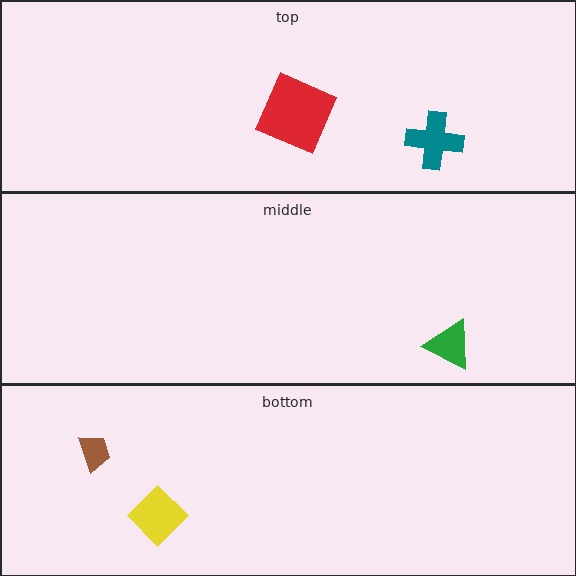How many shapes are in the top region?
2.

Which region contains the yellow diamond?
The bottom region.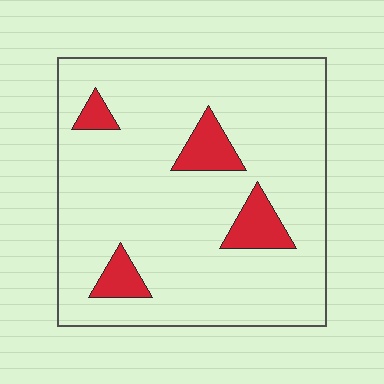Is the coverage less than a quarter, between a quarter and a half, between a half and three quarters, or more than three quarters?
Less than a quarter.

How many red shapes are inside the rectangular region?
4.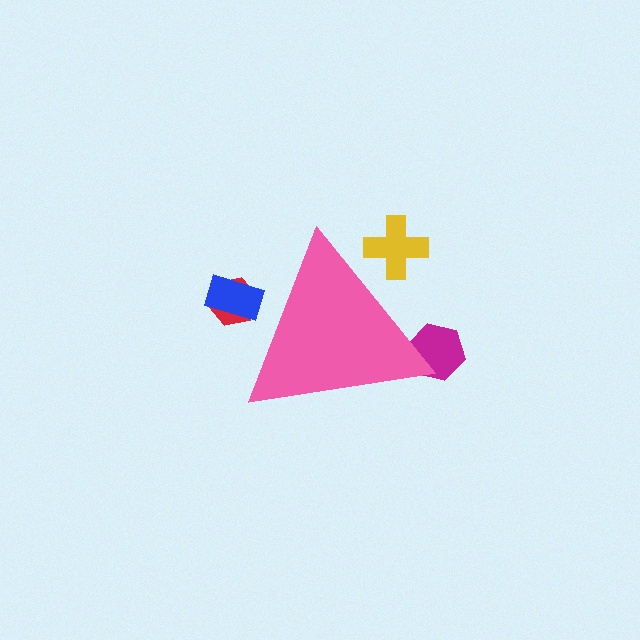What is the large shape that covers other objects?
A pink triangle.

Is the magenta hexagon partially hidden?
Yes, the magenta hexagon is partially hidden behind the pink triangle.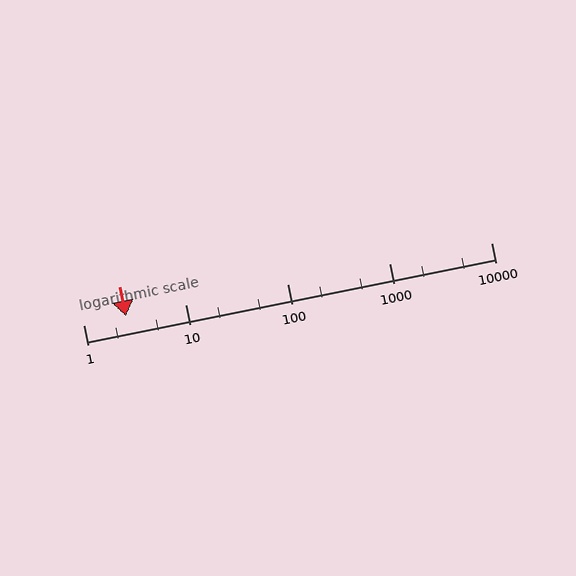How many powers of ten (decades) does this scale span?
The scale spans 4 decades, from 1 to 10000.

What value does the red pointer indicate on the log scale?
The pointer indicates approximately 2.6.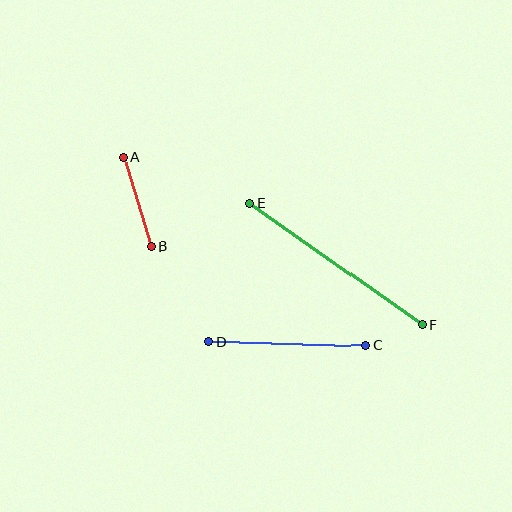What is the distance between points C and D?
The distance is approximately 157 pixels.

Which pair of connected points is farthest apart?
Points E and F are farthest apart.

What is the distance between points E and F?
The distance is approximately 212 pixels.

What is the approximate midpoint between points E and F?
The midpoint is at approximately (336, 264) pixels.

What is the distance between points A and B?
The distance is approximately 94 pixels.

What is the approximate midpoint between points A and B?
The midpoint is at approximately (137, 202) pixels.